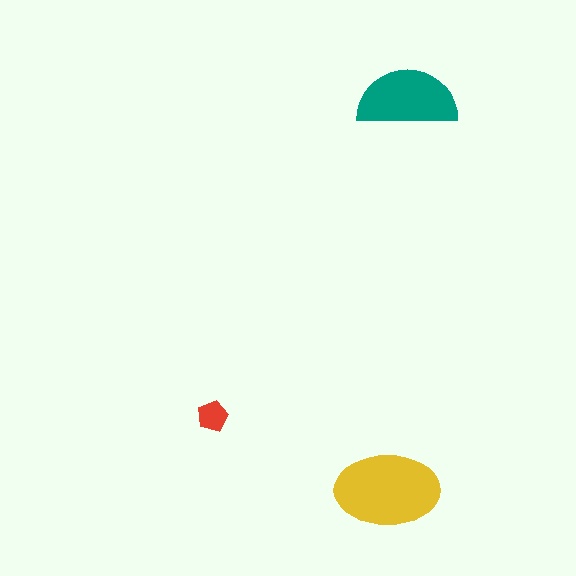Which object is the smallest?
The red pentagon.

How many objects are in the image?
There are 3 objects in the image.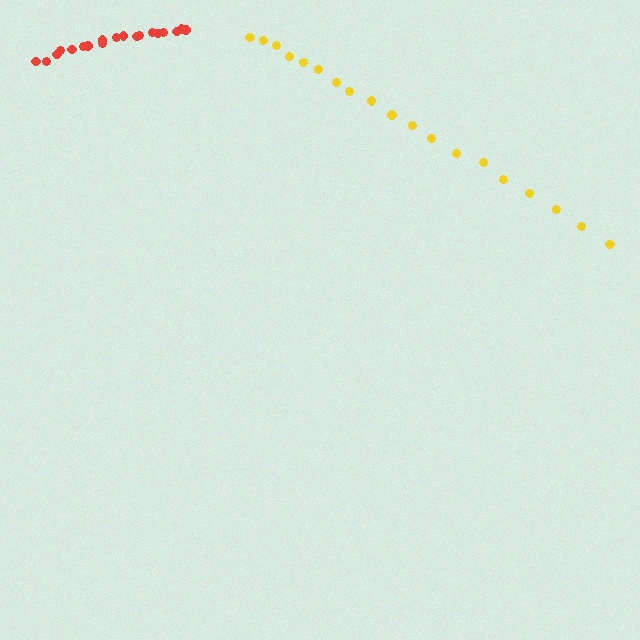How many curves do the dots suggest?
There are 2 distinct paths.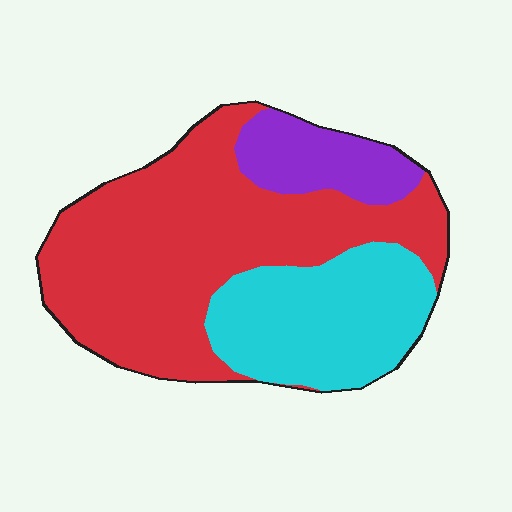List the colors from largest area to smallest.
From largest to smallest: red, cyan, purple.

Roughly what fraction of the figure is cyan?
Cyan covers roughly 30% of the figure.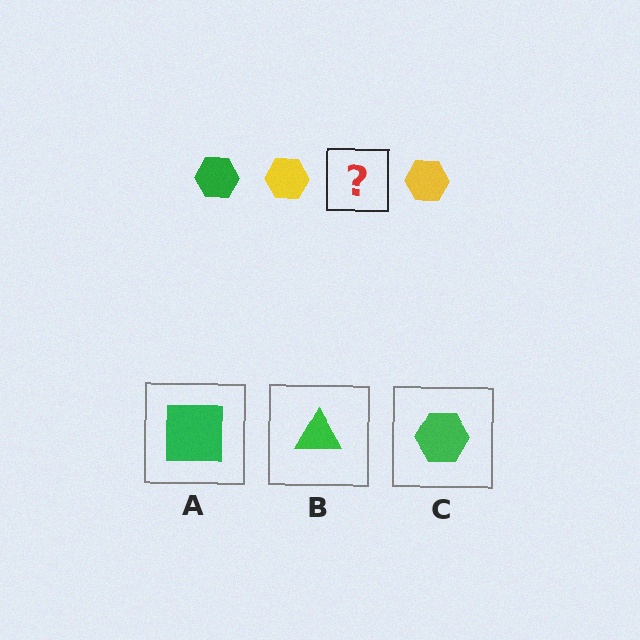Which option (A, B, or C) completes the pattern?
C.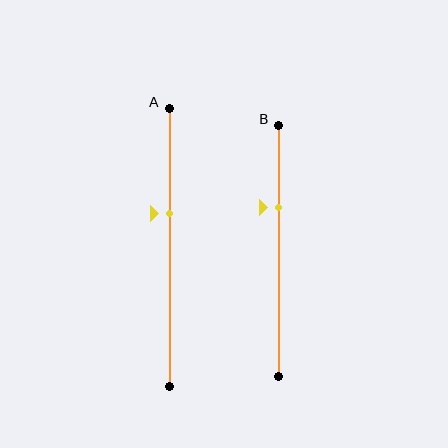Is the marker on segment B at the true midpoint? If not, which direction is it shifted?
No, the marker on segment B is shifted upward by about 17% of the segment length.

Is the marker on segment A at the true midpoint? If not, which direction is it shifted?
No, the marker on segment A is shifted upward by about 12% of the segment length.